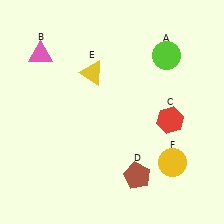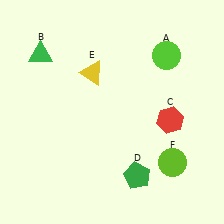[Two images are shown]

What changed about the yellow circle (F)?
In Image 1, F is yellow. In Image 2, it changed to lime.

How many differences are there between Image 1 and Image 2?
There are 3 differences between the two images.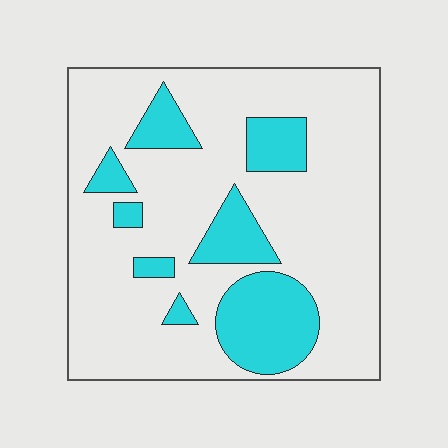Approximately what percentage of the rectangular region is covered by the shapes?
Approximately 20%.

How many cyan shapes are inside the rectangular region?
8.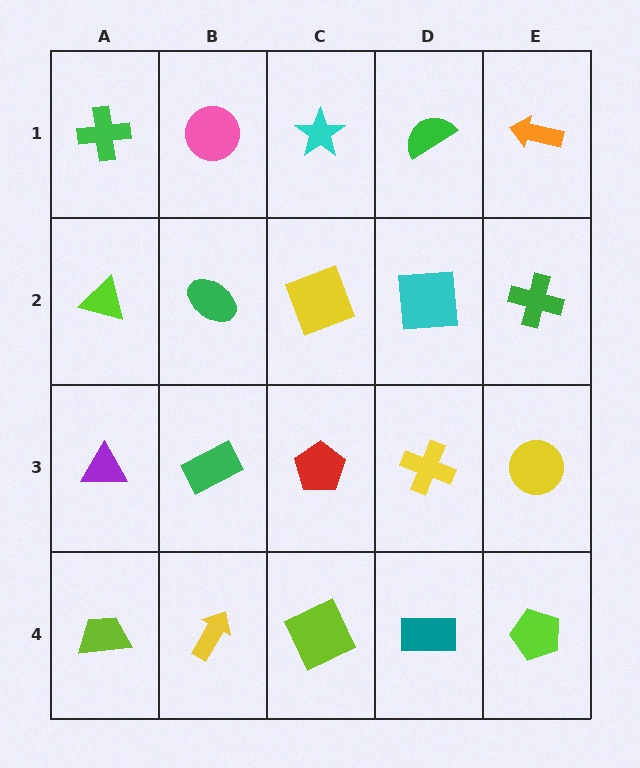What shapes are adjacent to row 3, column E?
A green cross (row 2, column E), a lime pentagon (row 4, column E), a yellow cross (row 3, column D).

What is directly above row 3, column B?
A green ellipse.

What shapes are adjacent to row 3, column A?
A lime triangle (row 2, column A), a lime trapezoid (row 4, column A), a green rectangle (row 3, column B).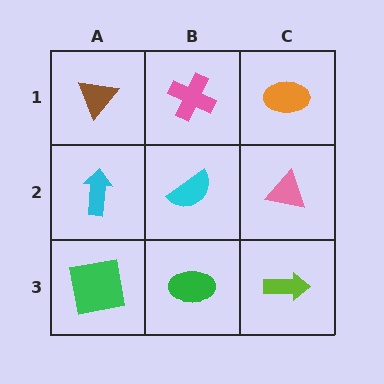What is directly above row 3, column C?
A pink triangle.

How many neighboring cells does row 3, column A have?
2.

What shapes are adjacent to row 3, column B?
A cyan semicircle (row 2, column B), a green square (row 3, column A), a lime arrow (row 3, column C).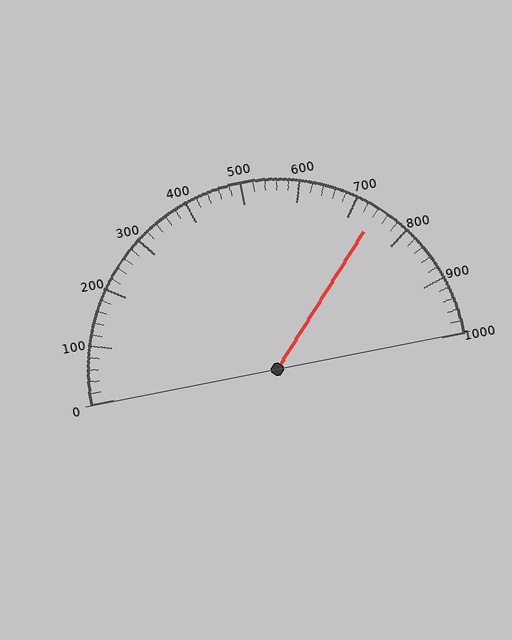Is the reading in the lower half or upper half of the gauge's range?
The reading is in the upper half of the range (0 to 1000).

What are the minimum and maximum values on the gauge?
The gauge ranges from 0 to 1000.